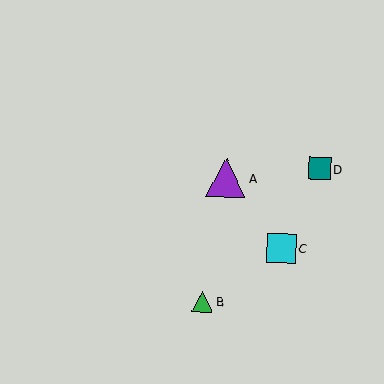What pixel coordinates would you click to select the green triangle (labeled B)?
Click at (202, 301) to select the green triangle B.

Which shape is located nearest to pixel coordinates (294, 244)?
The cyan square (labeled C) at (281, 248) is nearest to that location.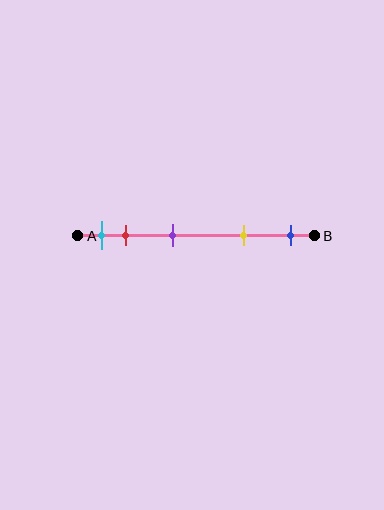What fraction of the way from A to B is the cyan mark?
The cyan mark is approximately 10% (0.1) of the way from A to B.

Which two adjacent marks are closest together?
The cyan and red marks are the closest adjacent pair.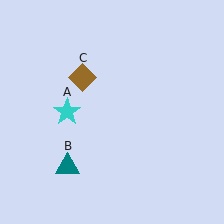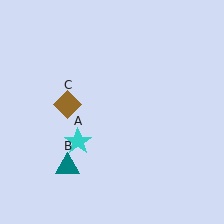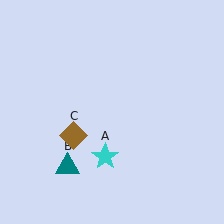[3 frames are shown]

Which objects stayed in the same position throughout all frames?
Teal triangle (object B) remained stationary.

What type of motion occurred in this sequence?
The cyan star (object A), brown diamond (object C) rotated counterclockwise around the center of the scene.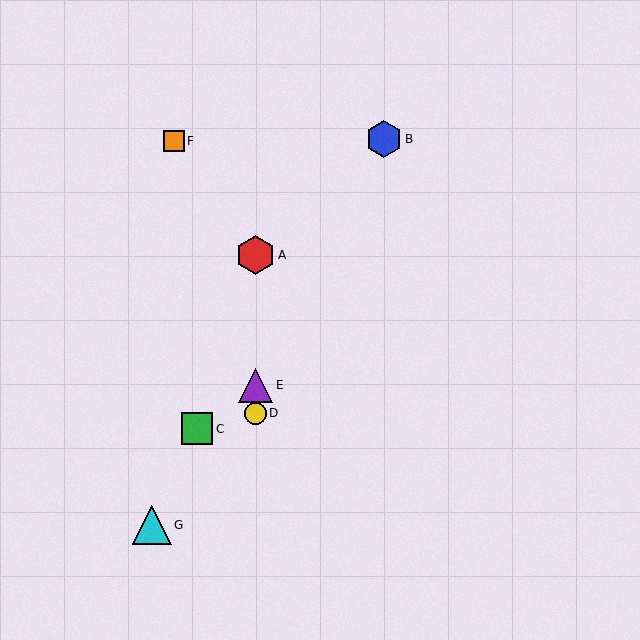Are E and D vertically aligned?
Yes, both are at x≈256.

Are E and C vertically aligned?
No, E is at x≈256 and C is at x≈197.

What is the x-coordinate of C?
Object C is at x≈197.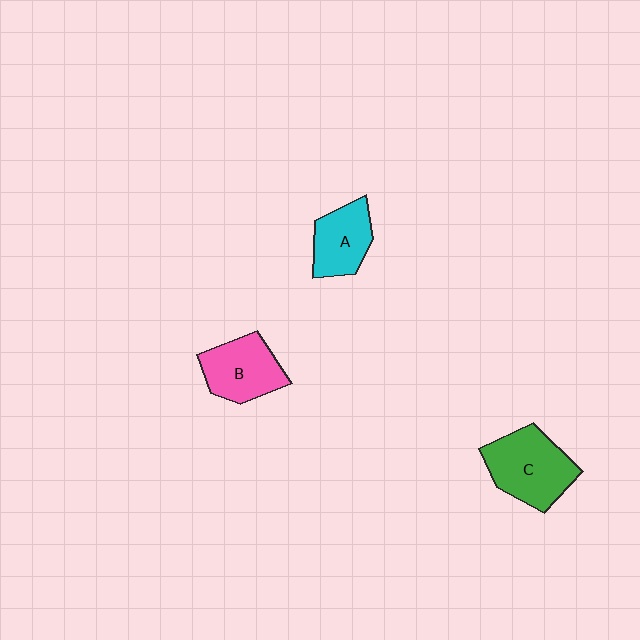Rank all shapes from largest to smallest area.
From largest to smallest: C (green), B (pink), A (cyan).